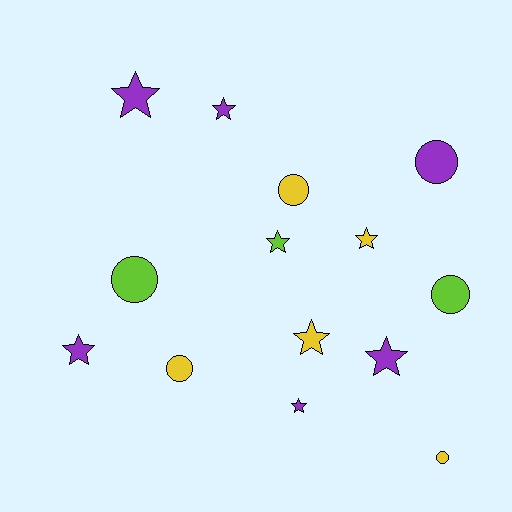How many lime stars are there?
There is 1 lime star.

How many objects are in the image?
There are 14 objects.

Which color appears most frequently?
Purple, with 6 objects.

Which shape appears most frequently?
Star, with 8 objects.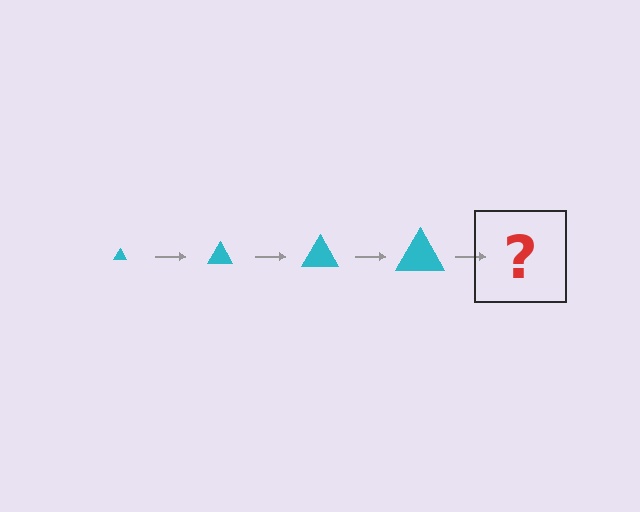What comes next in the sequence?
The next element should be a cyan triangle, larger than the previous one.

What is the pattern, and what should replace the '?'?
The pattern is that the triangle gets progressively larger each step. The '?' should be a cyan triangle, larger than the previous one.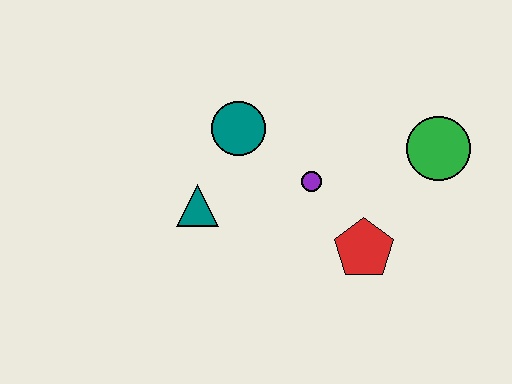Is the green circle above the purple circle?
Yes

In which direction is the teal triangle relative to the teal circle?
The teal triangle is below the teal circle.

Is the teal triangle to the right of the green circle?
No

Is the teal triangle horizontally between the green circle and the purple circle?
No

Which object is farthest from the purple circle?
The green circle is farthest from the purple circle.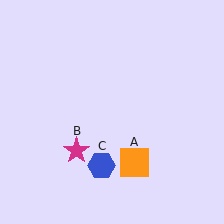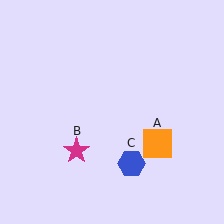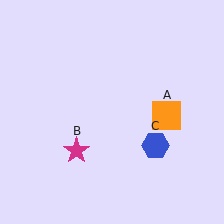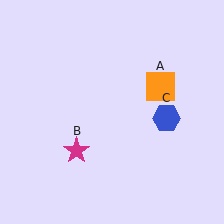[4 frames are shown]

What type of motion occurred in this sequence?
The orange square (object A), blue hexagon (object C) rotated counterclockwise around the center of the scene.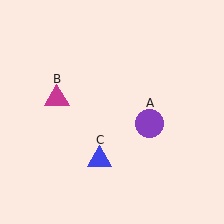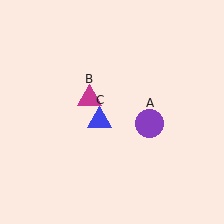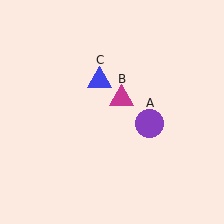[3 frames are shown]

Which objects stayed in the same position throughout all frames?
Purple circle (object A) remained stationary.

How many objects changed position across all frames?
2 objects changed position: magenta triangle (object B), blue triangle (object C).